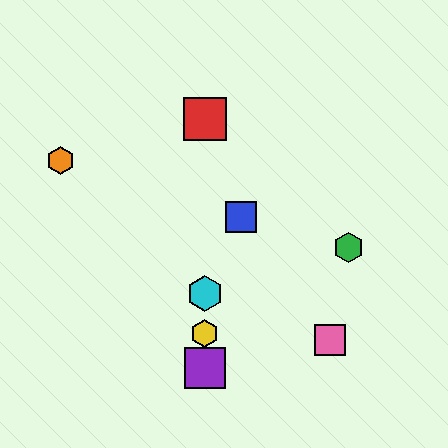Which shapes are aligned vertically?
The red square, the yellow hexagon, the purple square, the cyan hexagon are aligned vertically.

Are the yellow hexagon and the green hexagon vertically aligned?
No, the yellow hexagon is at x≈205 and the green hexagon is at x≈349.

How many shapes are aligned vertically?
4 shapes (the red square, the yellow hexagon, the purple square, the cyan hexagon) are aligned vertically.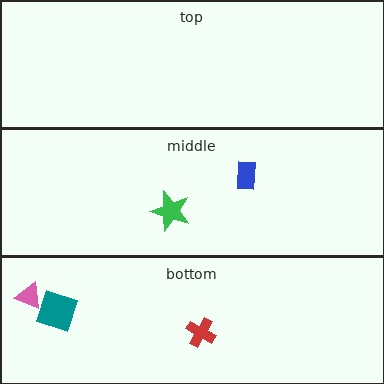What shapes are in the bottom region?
The teal square, the pink triangle, the red cross.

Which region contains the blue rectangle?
The middle region.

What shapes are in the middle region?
The green star, the blue rectangle.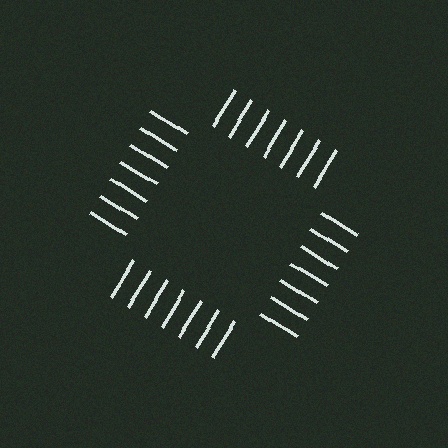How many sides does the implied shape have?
4 sides — the line-ends trace a square.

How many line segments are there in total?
28 — 7 along each of the 4 edges.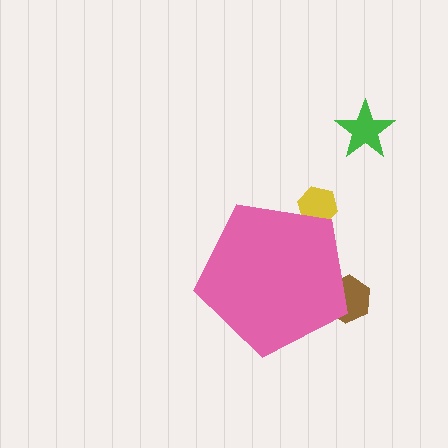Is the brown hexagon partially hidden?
Yes, the brown hexagon is partially hidden behind the pink pentagon.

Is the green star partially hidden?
No, the green star is fully visible.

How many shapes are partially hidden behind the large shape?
2 shapes are partially hidden.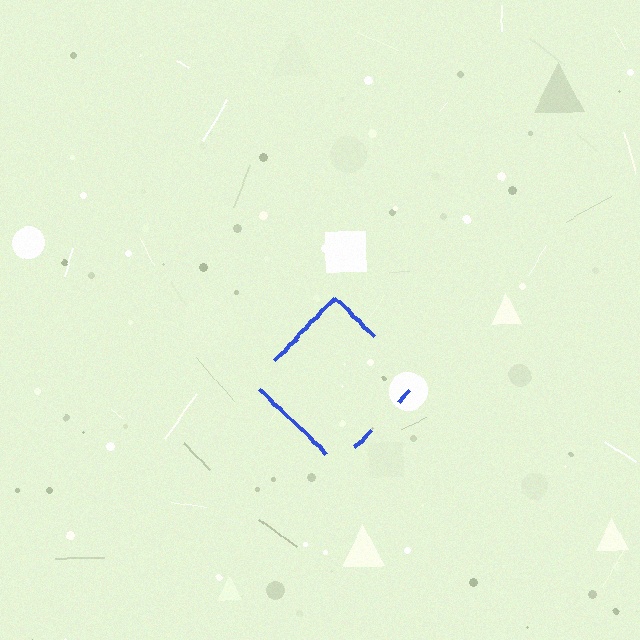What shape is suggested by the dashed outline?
The dashed outline suggests a diamond.